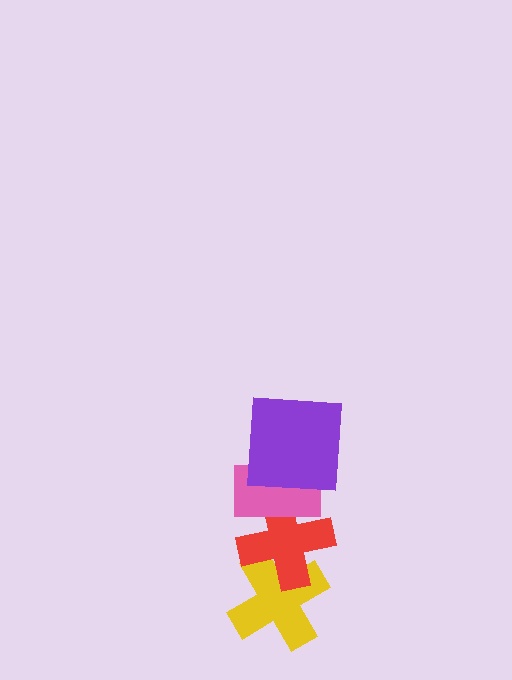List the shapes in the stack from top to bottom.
From top to bottom: the purple square, the pink rectangle, the red cross, the yellow cross.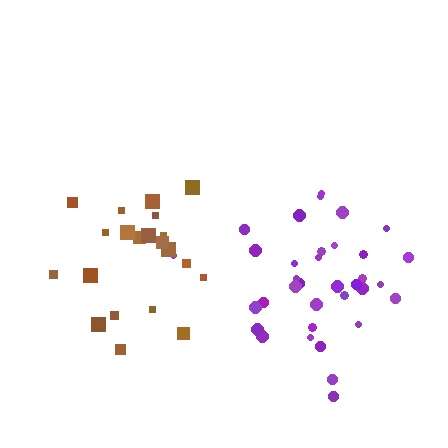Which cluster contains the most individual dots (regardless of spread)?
Purple (35).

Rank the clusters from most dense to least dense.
purple, brown.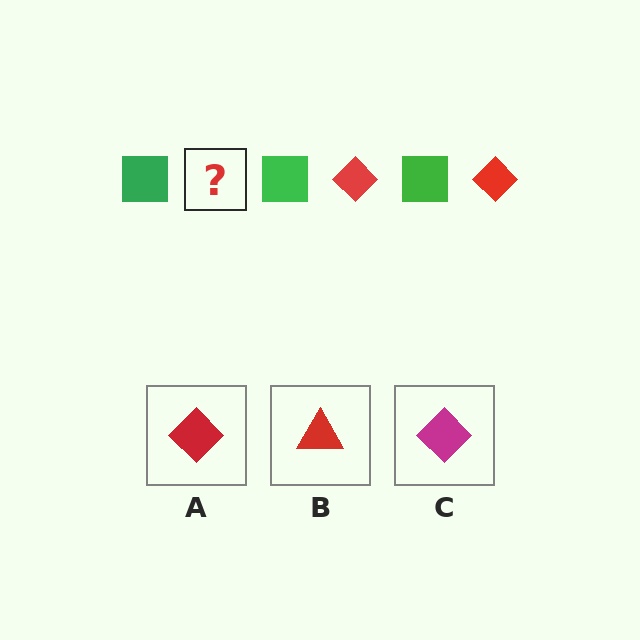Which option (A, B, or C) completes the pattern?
A.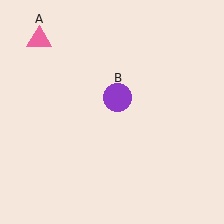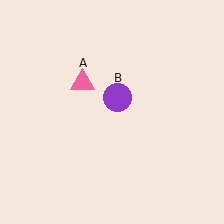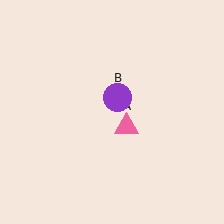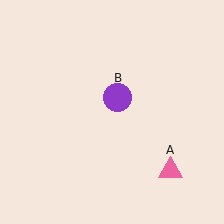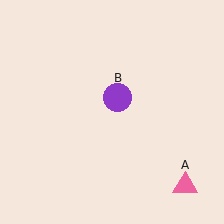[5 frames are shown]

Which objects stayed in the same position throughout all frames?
Purple circle (object B) remained stationary.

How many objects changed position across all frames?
1 object changed position: pink triangle (object A).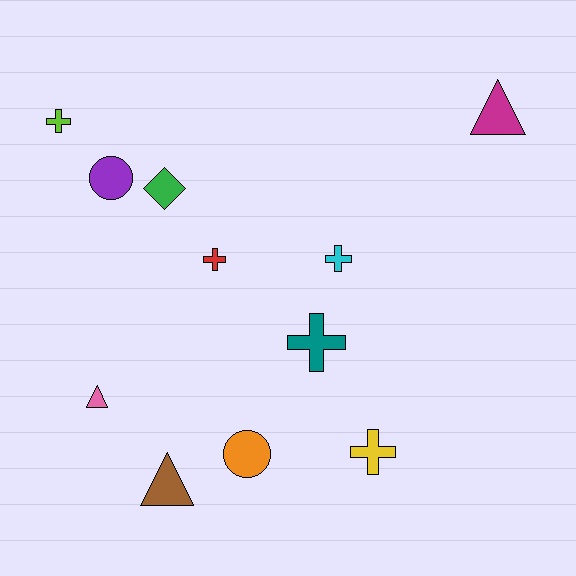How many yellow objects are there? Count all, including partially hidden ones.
There is 1 yellow object.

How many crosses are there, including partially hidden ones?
There are 5 crosses.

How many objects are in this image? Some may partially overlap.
There are 11 objects.